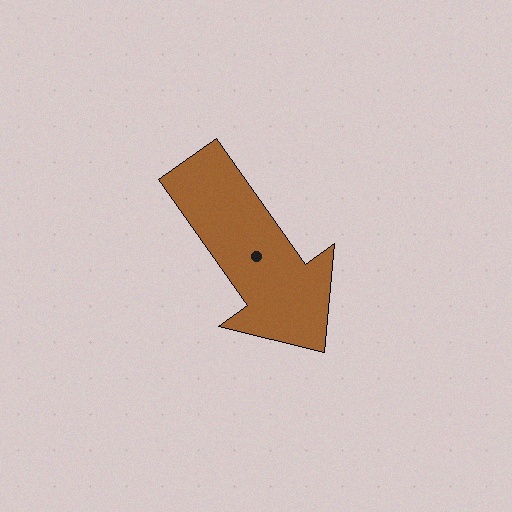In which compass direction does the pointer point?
Southeast.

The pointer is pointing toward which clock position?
Roughly 5 o'clock.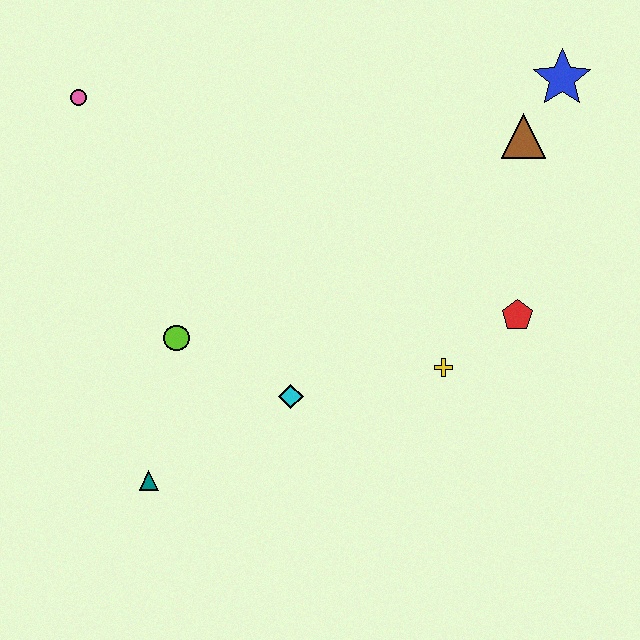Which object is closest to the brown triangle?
The blue star is closest to the brown triangle.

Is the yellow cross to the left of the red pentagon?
Yes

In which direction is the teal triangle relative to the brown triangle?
The teal triangle is to the left of the brown triangle.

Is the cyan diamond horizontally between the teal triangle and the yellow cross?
Yes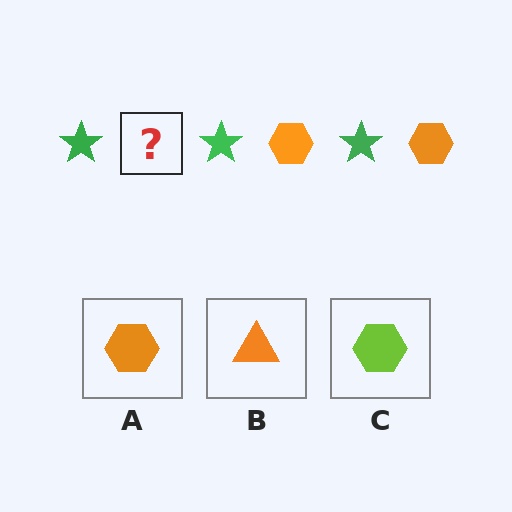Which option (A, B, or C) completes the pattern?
A.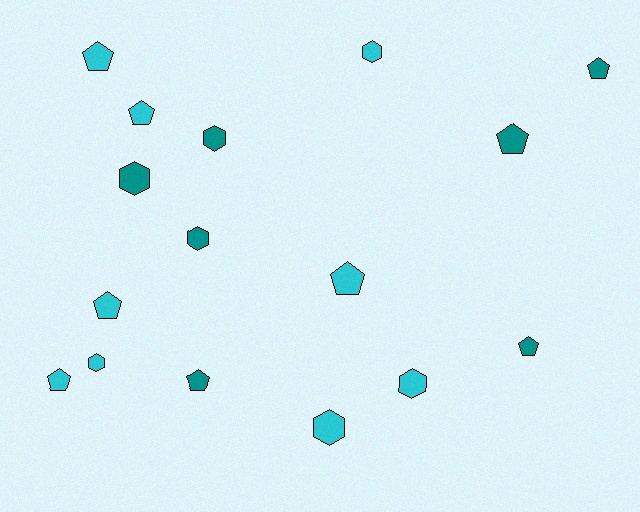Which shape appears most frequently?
Pentagon, with 9 objects.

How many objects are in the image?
There are 16 objects.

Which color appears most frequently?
Cyan, with 9 objects.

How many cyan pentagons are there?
There are 5 cyan pentagons.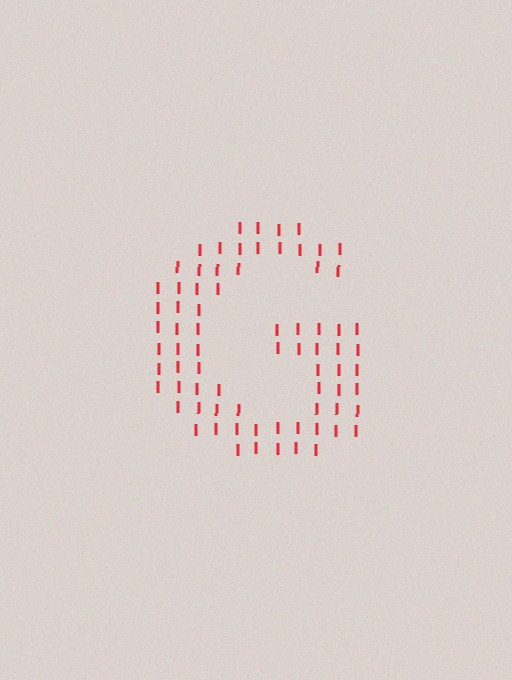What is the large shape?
The large shape is the letter G.